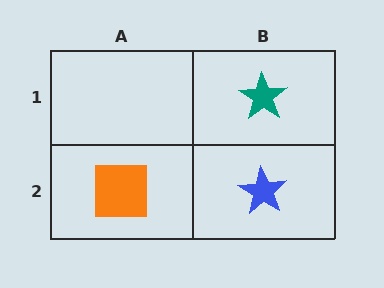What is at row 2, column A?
An orange square.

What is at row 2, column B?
A blue star.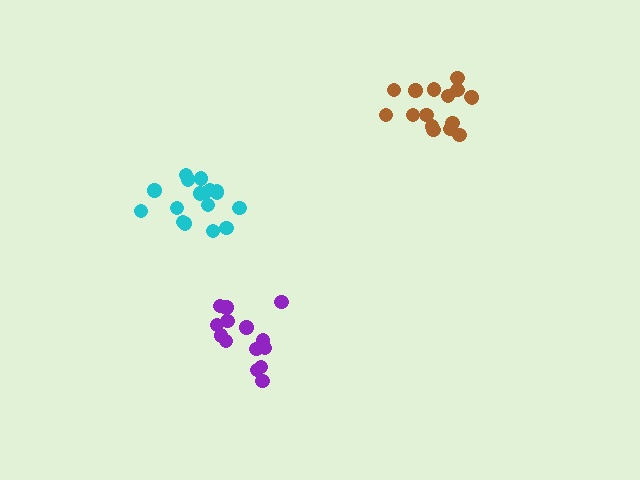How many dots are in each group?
Group 1: 16 dots, Group 2: 17 dots, Group 3: 14 dots (47 total).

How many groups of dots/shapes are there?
There are 3 groups.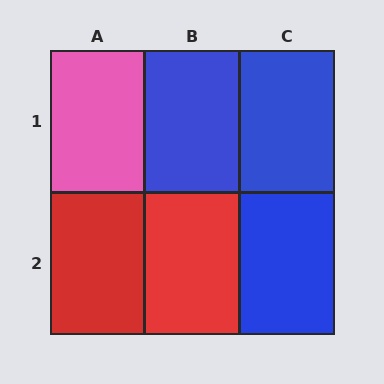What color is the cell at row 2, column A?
Red.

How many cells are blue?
3 cells are blue.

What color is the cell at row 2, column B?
Red.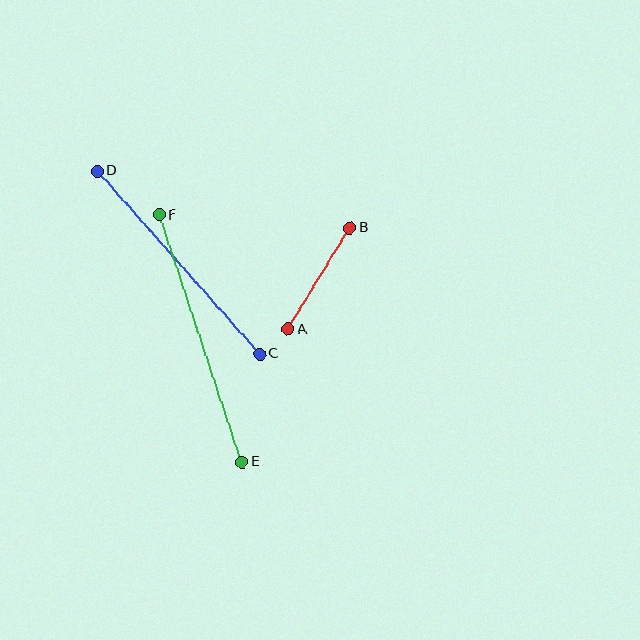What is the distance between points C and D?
The distance is approximately 245 pixels.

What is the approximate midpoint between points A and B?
The midpoint is at approximately (319, 279) pixels.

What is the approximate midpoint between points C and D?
The midpoint is at approximately (179, 263) pixels.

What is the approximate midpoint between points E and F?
The midpoint is at approximately (201, 338) pixels.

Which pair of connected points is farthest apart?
Points E and F are farthest apart.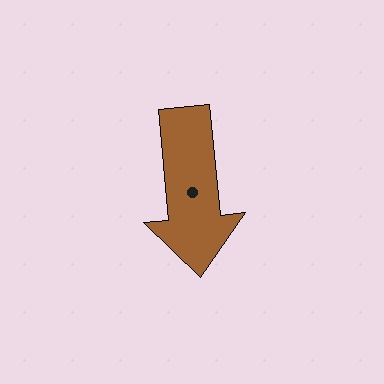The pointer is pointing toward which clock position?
Roughly 6 o'clock.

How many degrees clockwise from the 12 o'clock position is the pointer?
Approximately 174 degrees.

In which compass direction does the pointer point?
South.